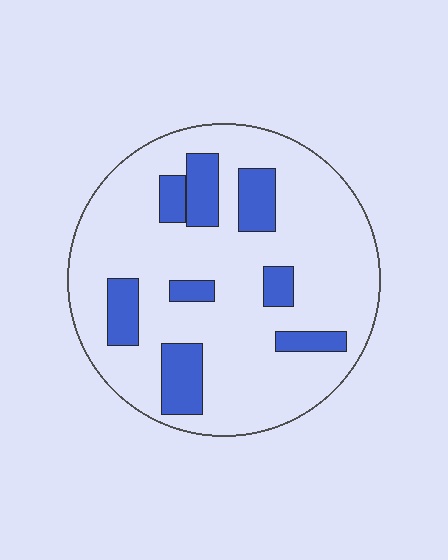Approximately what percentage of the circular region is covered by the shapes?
Approximately 20%.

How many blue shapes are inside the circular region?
8.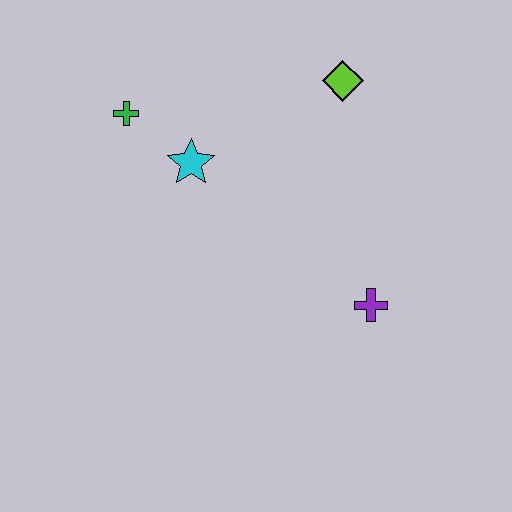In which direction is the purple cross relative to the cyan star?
The purple cross is to the right of the cyan star.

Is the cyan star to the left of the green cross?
No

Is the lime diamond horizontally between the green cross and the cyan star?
No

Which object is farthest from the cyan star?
The purple cross is farthest from the cyan star.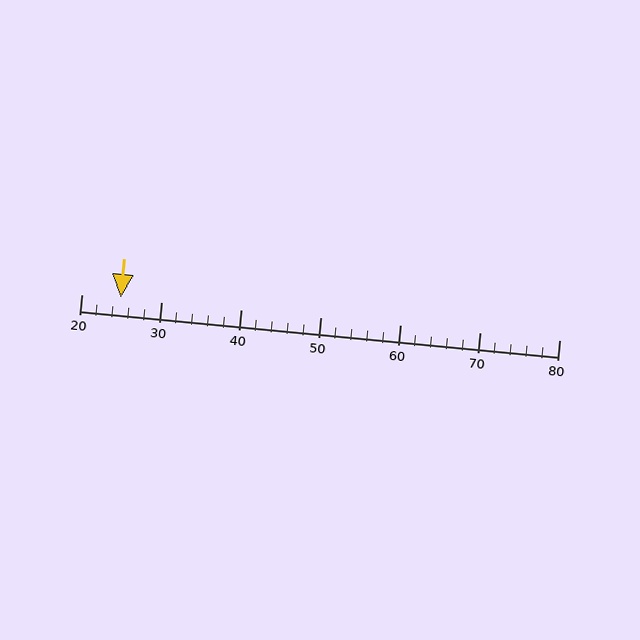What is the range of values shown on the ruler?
The ruler shows values from 20 to 80.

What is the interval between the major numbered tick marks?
The major tick marks are spaced 10 units apart.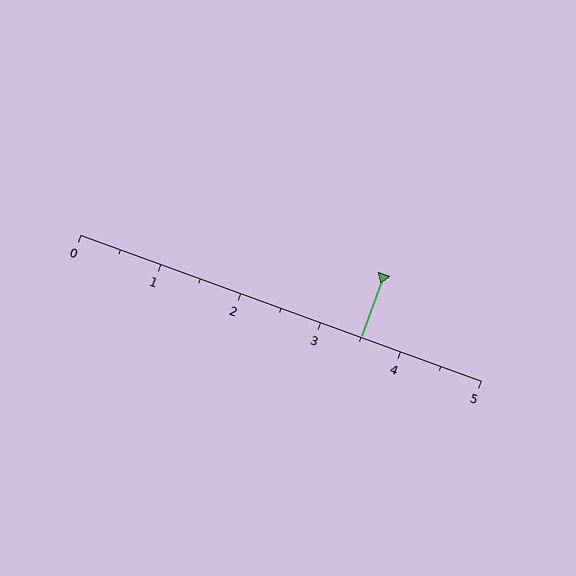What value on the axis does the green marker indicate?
The marker indicates approximately 3.5.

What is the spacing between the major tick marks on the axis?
The major ticks are spaced 1 apart.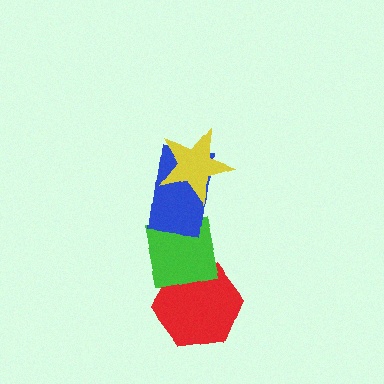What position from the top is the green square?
The green square is 3rd from the top.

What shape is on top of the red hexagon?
The green square is on top of the red hexagon.